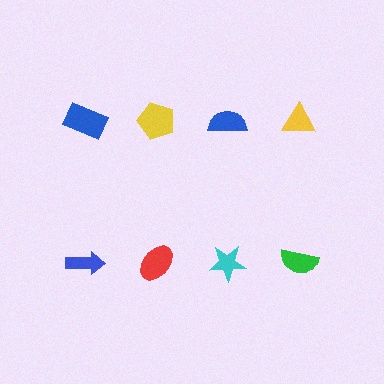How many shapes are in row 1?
4 shapes.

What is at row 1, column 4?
A yellow triangle.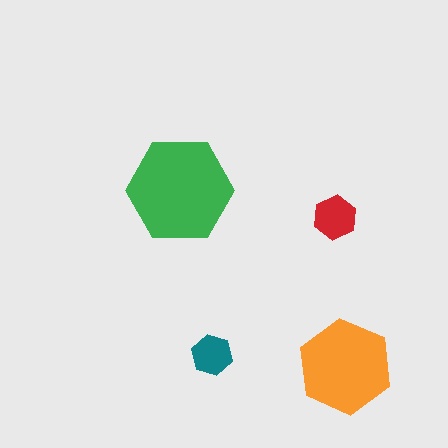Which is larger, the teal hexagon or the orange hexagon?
The orange one.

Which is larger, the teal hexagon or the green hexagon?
The green one.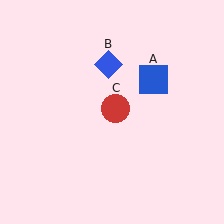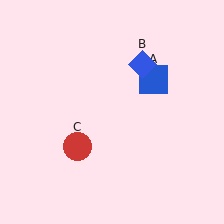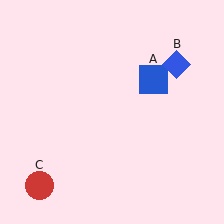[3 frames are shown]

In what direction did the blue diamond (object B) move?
The blue diamond (object B) moved right.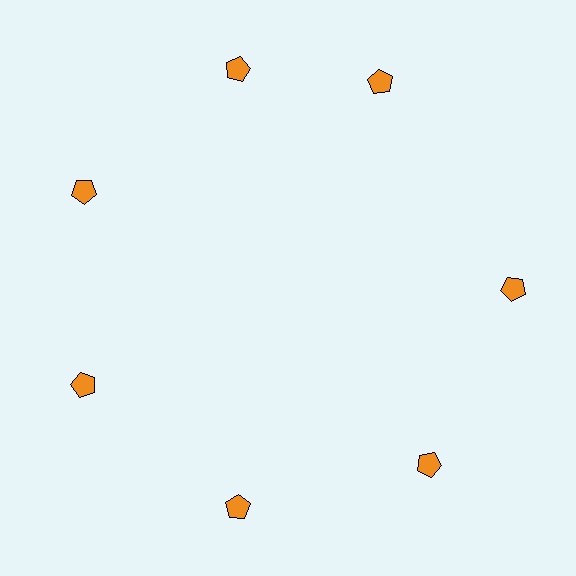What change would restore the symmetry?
The symmetry would be restored by rotating it back into even spacing with its neighbors so that all 7 pentagons sit at equal angles and equal distance from the center.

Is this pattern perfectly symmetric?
No. The 7 orange pentagons are arranged in a ring, but one element near the 1 o'clock position is rotated out of alignment along the ring, breaking the 7-fold rotational symmetry.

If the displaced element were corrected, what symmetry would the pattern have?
It would have 7-fold rotational symmetry — the pattern would map onto itself every 51 degrees.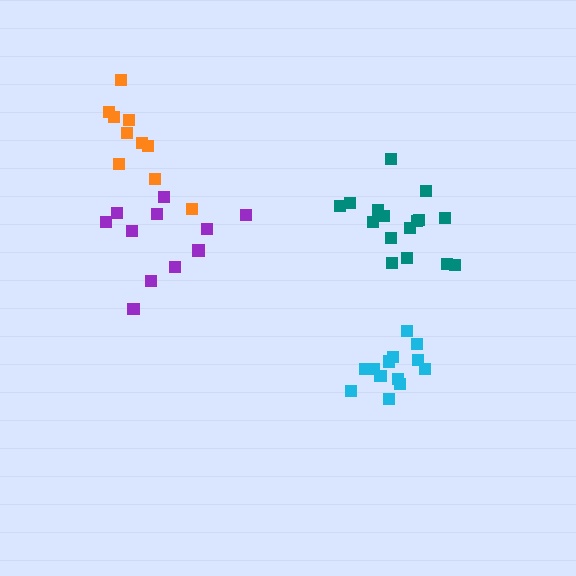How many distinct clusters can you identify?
There are 4 distinct clusters.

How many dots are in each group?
Group 1: 16 dots, Group 2: 10 dots, Group 3: 11 dots, Group 4: 13 dots (50 total).